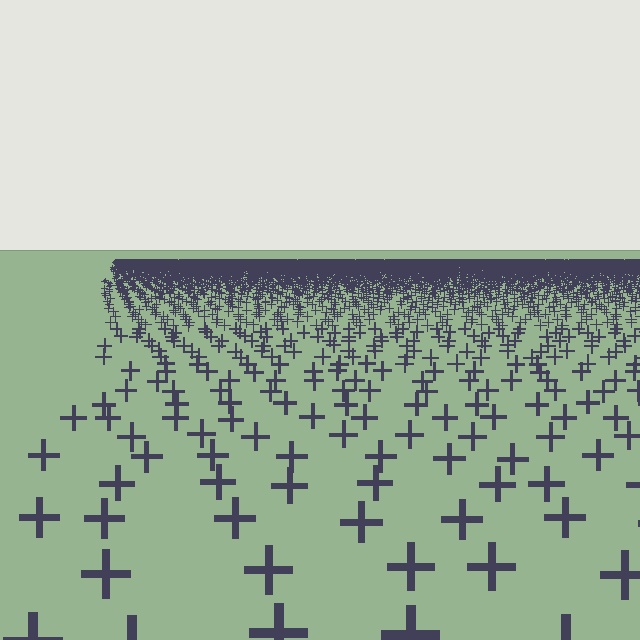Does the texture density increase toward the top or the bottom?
Density increases toward the top.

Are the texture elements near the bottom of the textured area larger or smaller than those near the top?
Larger. Near the bottom, elements are closer to the viewer and appear at a bigger on-screen size.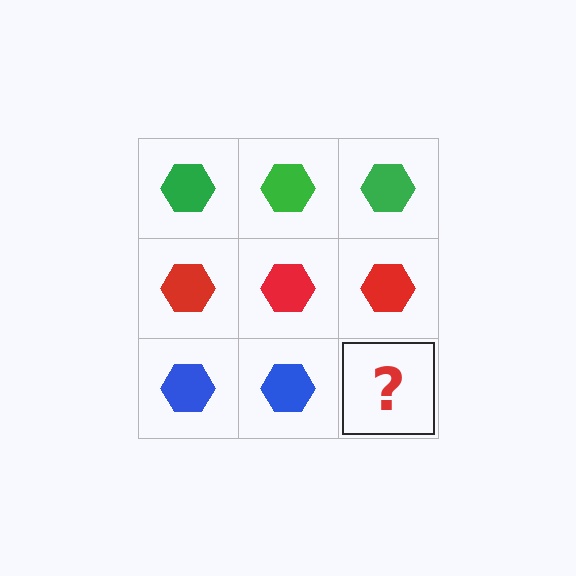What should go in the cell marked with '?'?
The missing cell should contain a blue hexagon.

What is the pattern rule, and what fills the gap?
The rule is that each row has a consistent color. The gap should be filled with a blue hexagon.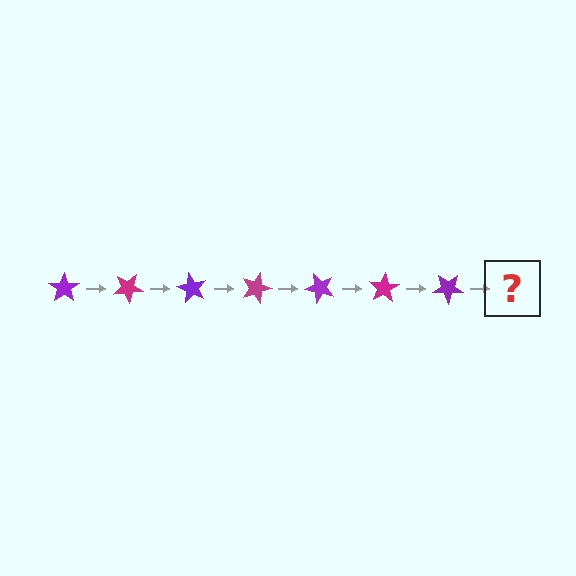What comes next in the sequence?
The next element should be a magenta star, rotated 210 degrees from the start.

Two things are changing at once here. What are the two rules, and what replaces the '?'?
The two rules are that it rotates 30 degrees each step and the color cycles through purple and magenta. The '?' should be a magenta star, rotated 210 degrees from the start.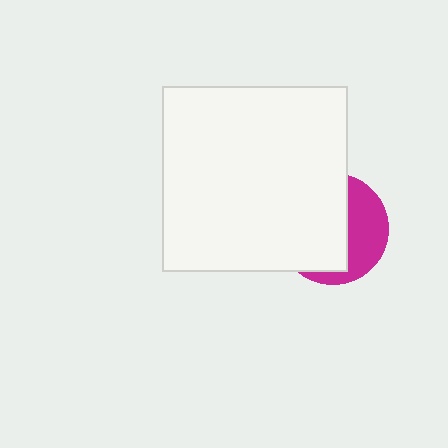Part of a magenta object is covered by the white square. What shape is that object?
It is a circle.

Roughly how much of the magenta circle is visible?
A small part of it is visible (roughly 39%).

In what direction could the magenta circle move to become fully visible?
The magenta circle could move right. That would shift it out from behind the white square entirely.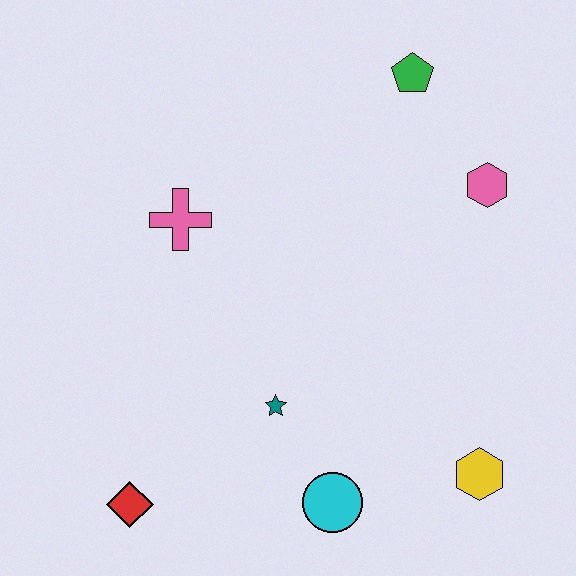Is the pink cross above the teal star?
Yes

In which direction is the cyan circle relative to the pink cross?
The cyan circle is below the pink cross.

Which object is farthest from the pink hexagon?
The red diamond is farthest from the pink hexagon.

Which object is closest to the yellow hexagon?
The cyan circle is closest to the yellow hexagon.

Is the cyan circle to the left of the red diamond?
No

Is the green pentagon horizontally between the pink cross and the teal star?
No